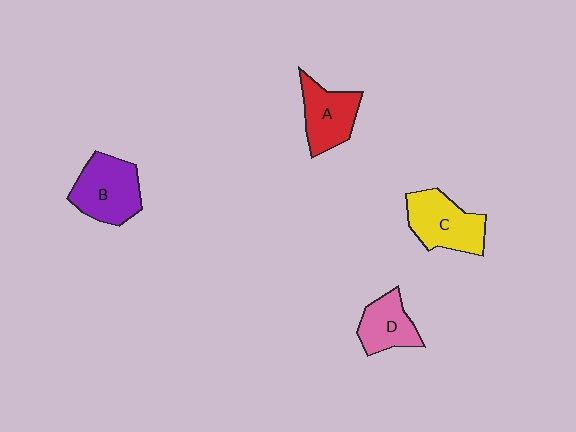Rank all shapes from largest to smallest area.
From largest to smallest: B (purple), C (yellow), A (red), D (pink).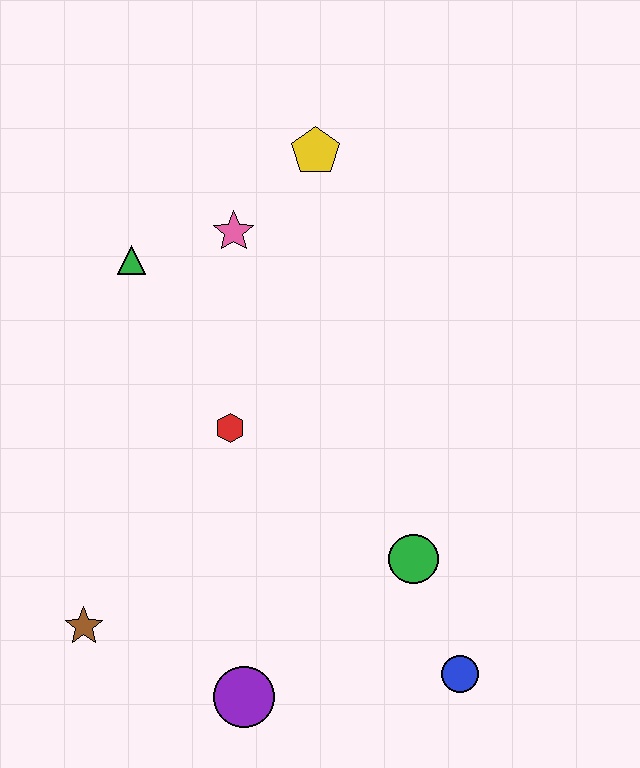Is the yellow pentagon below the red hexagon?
No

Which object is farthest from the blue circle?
The yellow pentagon is farthest from the blue circle.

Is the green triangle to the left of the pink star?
Yes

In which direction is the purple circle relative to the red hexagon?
The purple circle is below the red hexagon.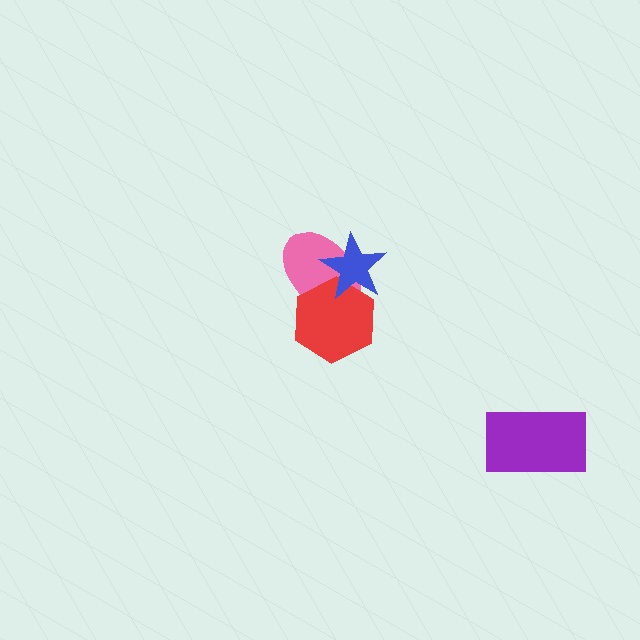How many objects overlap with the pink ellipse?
2 objects overlap with the pink ellipse.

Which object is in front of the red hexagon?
The blue star is in front of the red hexagon.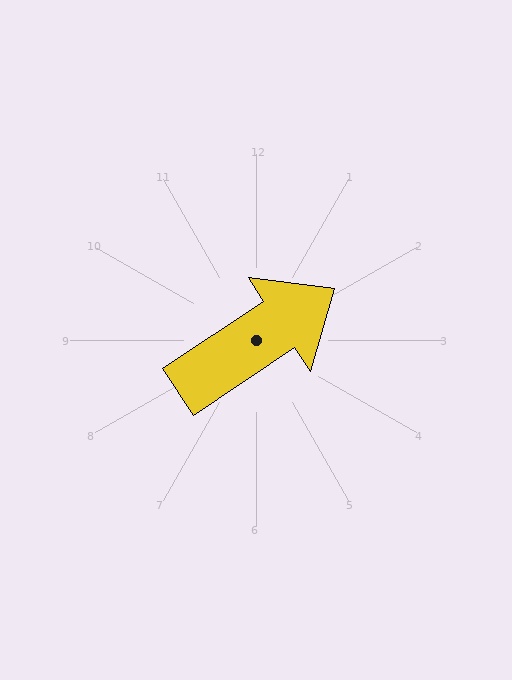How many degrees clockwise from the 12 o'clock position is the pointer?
Approximately 56 degrees.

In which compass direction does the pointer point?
Northeast.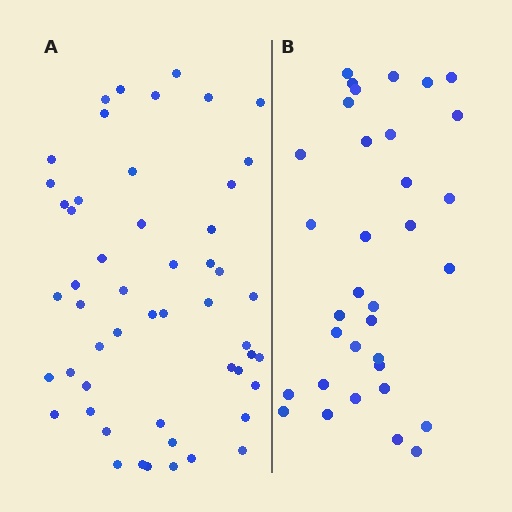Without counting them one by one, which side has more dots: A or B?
Region A (the left region) has more dots.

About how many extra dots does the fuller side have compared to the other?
Region A has approximately 20 more dots than region B.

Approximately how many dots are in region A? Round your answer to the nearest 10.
About 50 dots. (The exact count is 52, which rounds to 50.)